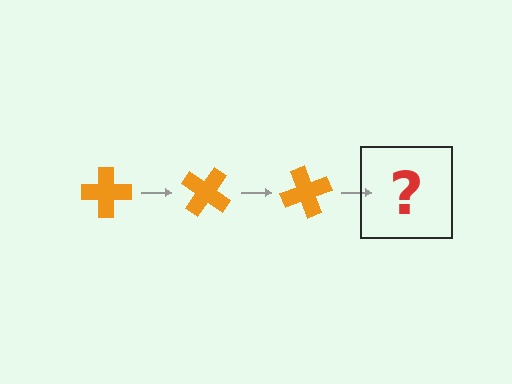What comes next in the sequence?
The next element should be an orange cross rotated 105 degrees.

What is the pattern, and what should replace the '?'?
The pattern is that the cross rotates 35 degrees each step. The '?' should be an orange cross rotated 105 degrees.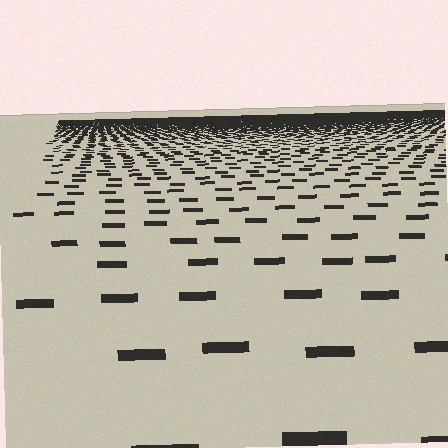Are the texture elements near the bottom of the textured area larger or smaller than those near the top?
Larger. Near the bottom, elements are closer to the viewer and appear at a bigger on-screen size.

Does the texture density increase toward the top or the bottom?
Density increases toward the top.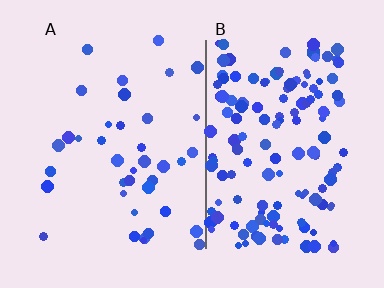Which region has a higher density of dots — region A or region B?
B (the right).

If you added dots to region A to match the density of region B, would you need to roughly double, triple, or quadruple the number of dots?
Approximately quadruple.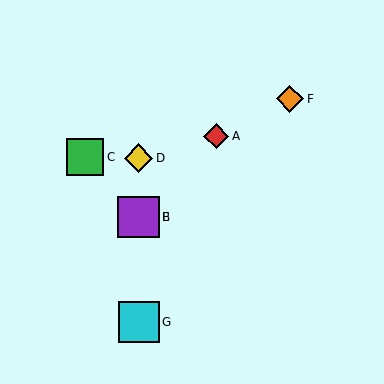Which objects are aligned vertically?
Objects B, D, E, G are aligned vertically.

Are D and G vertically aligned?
Yes, both are at x≈139.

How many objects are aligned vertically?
4 objects (B, D, E, G) are aligned vertically.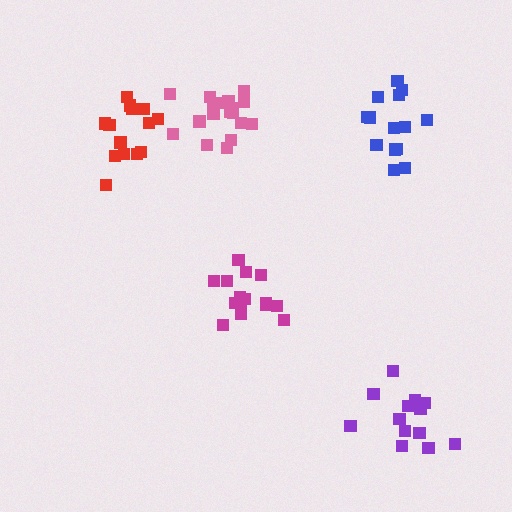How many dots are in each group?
Group 1: 18 dots, Group 2: 14 dots, Group 3: 15 dots, Group 4: 14 dots, Group 5: 14 dots (75 total).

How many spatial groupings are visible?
There are 5 spatial groupings.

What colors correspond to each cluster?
The clusters are colored: pink, blue, magenta, red, purple.